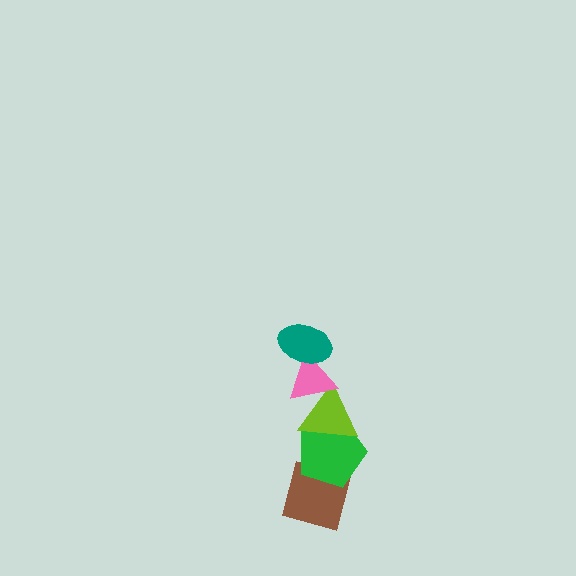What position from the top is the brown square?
The brown square is 5th from the top.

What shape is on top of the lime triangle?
The pink triangle is on top of the lime triangle.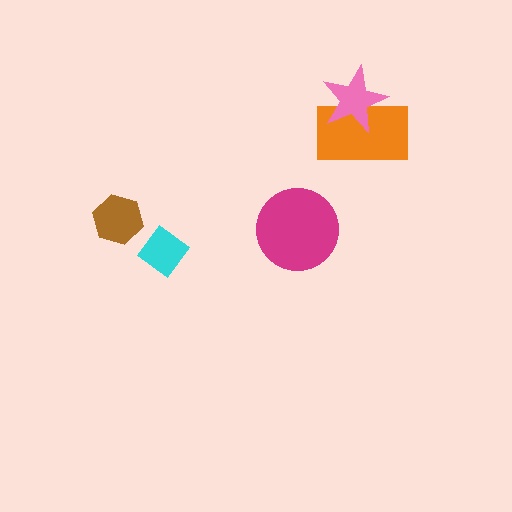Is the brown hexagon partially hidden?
No, no other shape covers it.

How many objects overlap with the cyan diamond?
0 objects overlap with the cyan diamond.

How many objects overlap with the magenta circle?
0 objects overlap with the magenta circle.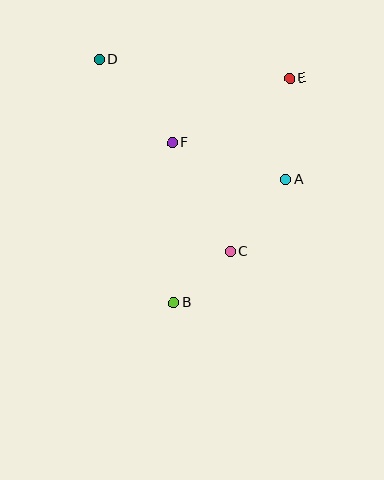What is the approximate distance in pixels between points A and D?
The distance between A and D is approximately 222 pixels.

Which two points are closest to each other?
Points B and C are closest to each other.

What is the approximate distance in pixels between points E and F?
The distance between E and F is approximately 134 pixels.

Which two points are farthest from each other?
Points B and D are farthest from each other.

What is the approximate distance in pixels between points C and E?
The distance between C and E is approximately 183 pixels.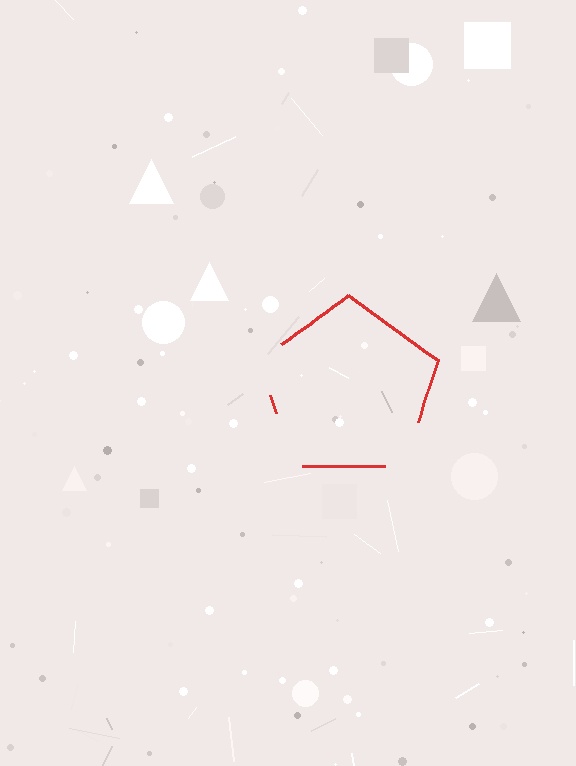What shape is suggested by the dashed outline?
The dashed outline suggests a pentagon.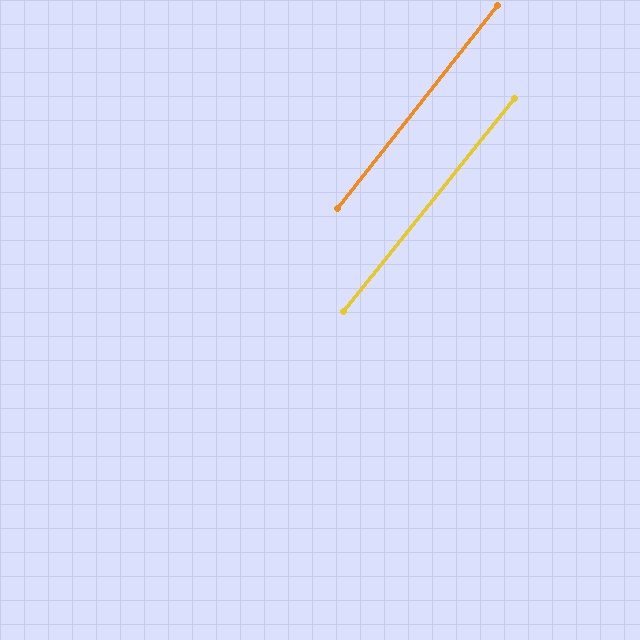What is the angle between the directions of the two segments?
Approximately 1 degree.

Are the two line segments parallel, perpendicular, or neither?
Parallel — their directions differ by only 0.6°.